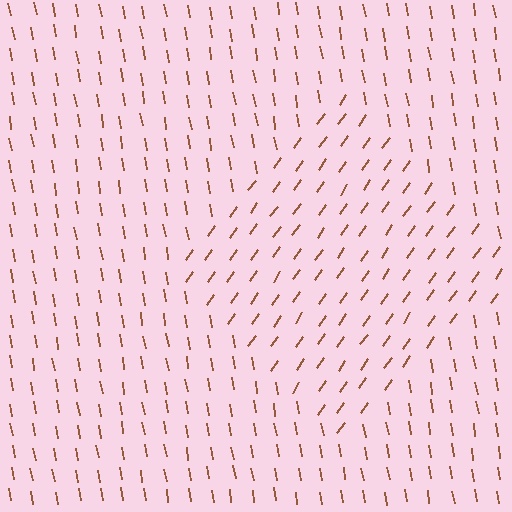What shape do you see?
I see a diamond.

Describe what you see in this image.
The image is filled with small brown line segments. A diamond region in the image has lines oriented differently from the surrounding lines, creating a visible texture boundary.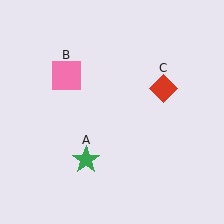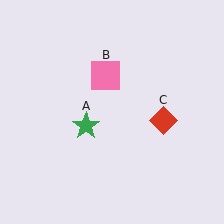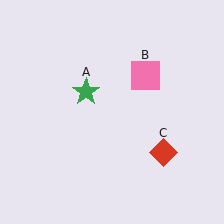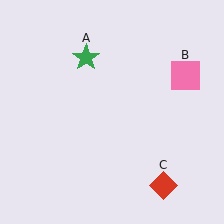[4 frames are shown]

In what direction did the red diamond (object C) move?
The red diamond (object C) moved down.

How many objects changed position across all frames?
3 objects changed position: green star (object A), pink square (object B), red diamond (object C).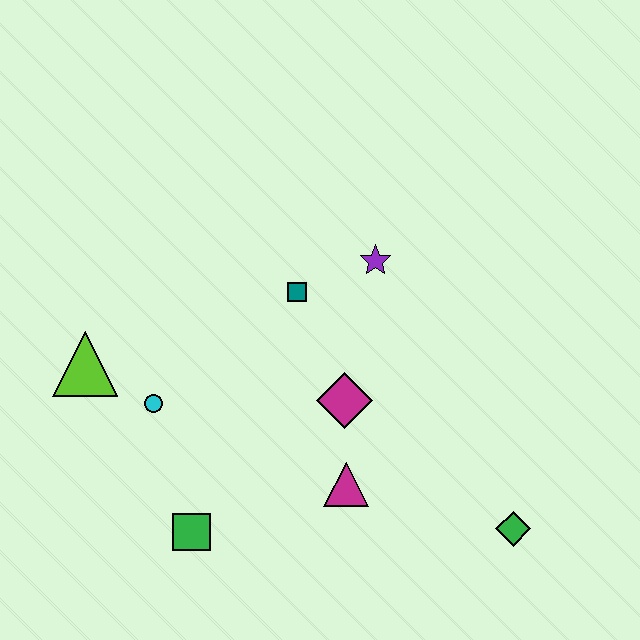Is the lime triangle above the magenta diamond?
Yes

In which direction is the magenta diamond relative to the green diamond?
The magenta diamond is to the left of the green diamond.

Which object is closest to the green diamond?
The magenta triangle is closest to the green diamond.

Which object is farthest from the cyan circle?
The green diamond is farthest from the cyan circle.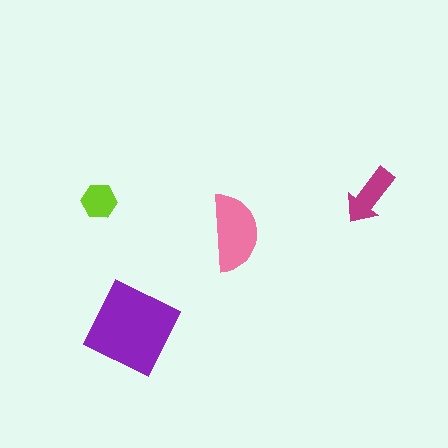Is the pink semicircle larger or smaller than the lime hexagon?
Larger.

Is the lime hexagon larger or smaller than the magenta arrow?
Smaller.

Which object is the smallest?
The lime hexagon.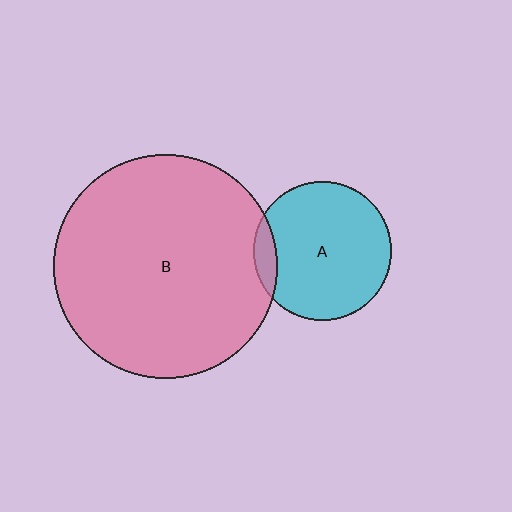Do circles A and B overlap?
Yes.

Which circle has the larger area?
Circle B (pink).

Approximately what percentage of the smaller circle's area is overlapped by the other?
Approximately 10%.